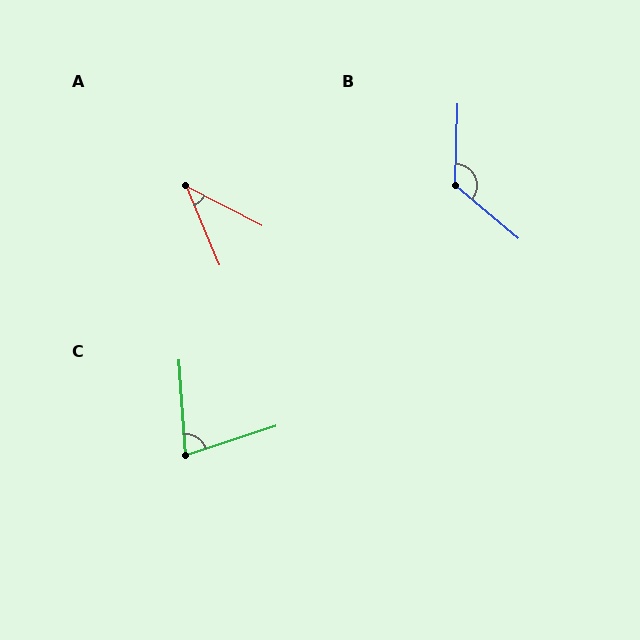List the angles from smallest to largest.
A (40°), C (76°), B (128°).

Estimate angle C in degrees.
Approximately 76 degrees.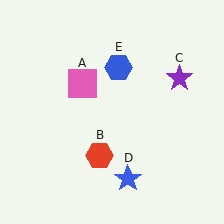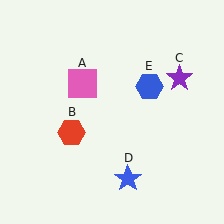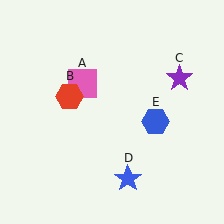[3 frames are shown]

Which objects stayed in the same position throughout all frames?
Pink square (object A) and purple star (object C) and blue star (object D) remained stationary.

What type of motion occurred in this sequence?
The red hexagon (object B), blue hexagon (object E) rotated clockwise around the center of the scene.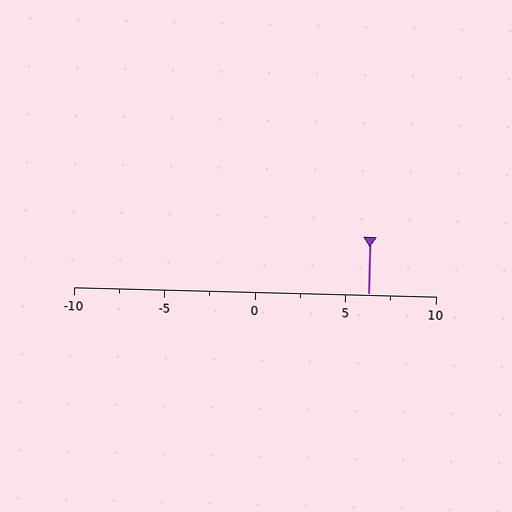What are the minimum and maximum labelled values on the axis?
The axis runs from -10 to 10.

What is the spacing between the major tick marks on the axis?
The major ticks are spaced 5 apart.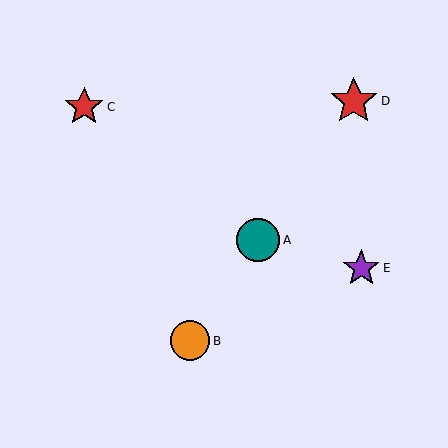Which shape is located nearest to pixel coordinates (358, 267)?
The purple star (labeled E) at (361, 268) is nearest to that location.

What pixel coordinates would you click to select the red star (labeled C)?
Click at (84, 107) to select the red star C.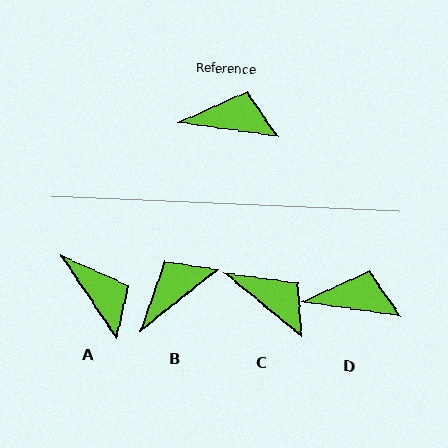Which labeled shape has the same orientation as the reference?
D.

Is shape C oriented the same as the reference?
No, it is off by about 32 degrees.